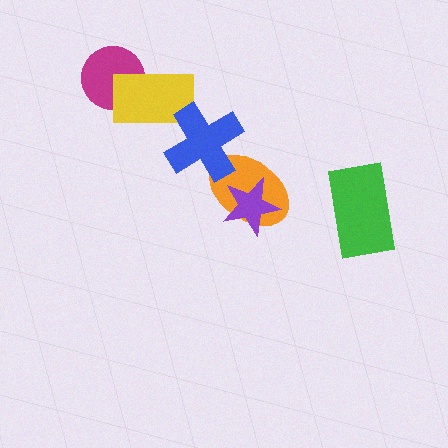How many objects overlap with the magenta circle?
1 object overlaps with the magenta circle.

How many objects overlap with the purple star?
1 object overlaps with the purple star.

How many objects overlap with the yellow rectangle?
2 objects overlap with the yellow rectangle.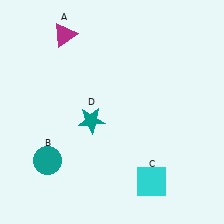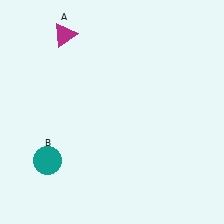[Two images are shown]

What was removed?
The cyan square (C), the teal star (D) were removed in Image 2.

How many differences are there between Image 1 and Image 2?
There are 2 differences between the two images.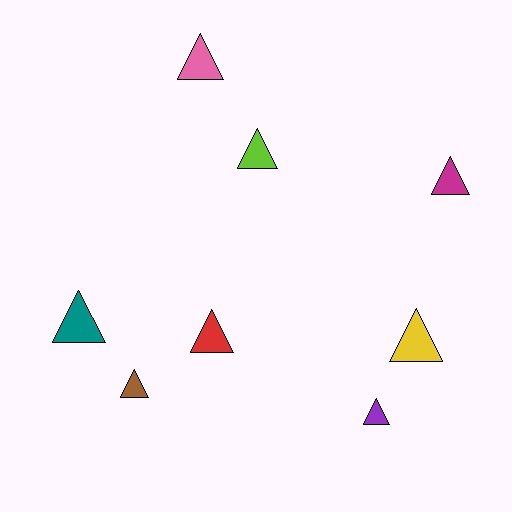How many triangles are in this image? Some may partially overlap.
There are 8 triangles.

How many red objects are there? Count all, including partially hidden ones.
There is 1 red object.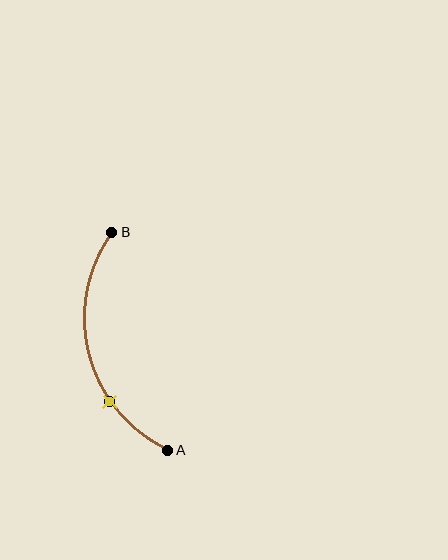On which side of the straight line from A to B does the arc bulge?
The arc bulges to the left of the straight line connecting A and B.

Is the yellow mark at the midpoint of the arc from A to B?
No. The yellow mark lies on the arc but is closer to endpoint A. The arc midpoint would be at the point on the curve equidistant along the arc from both A and B.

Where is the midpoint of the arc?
The arc midpoint is the point on the curve farthest from the straight line joining A and B. It sits to the left of that line.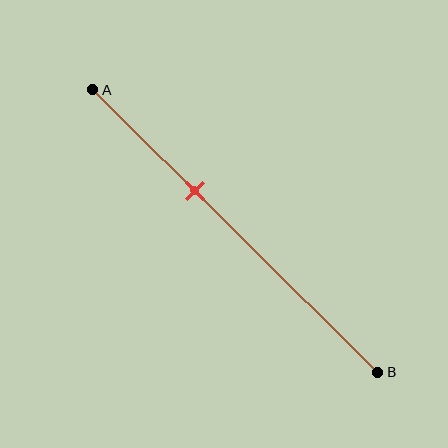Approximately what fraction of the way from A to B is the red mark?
The red mark is approximately 35% of the way from A to B.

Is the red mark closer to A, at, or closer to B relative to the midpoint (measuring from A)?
The red mark is closer to point A than the midpoint of segment AB.